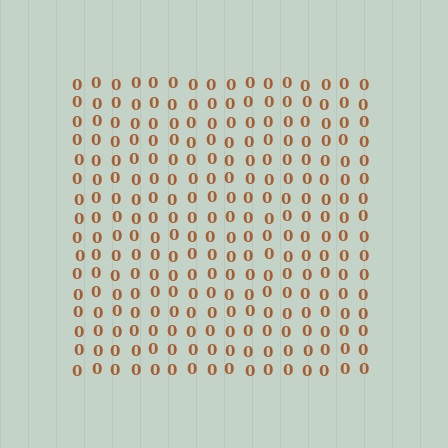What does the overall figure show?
The overall figure shows a square.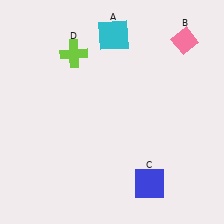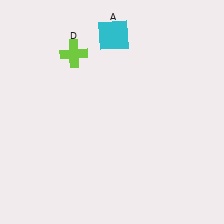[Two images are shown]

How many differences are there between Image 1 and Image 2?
There are 2 differences between the two images.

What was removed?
The blue square (C), the pink diamond (B) were removed in Image 2.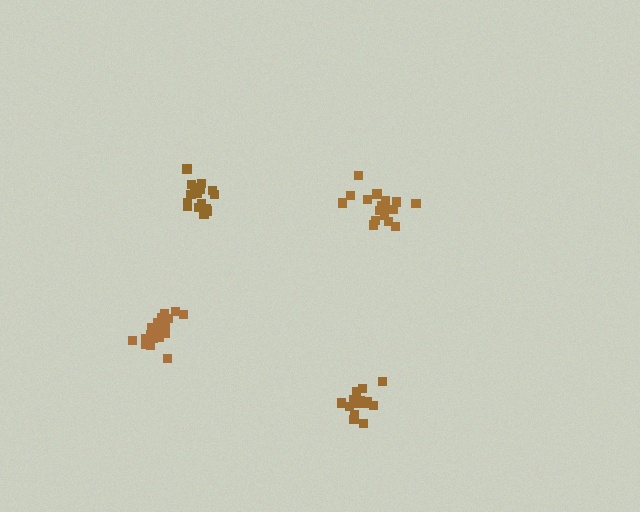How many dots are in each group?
Group 1: 18 dots, Group 2: 19 dots, Group 3: 20 dots, Group 4: 16 dots (73 total).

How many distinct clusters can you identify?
There are 4 distinct clusters.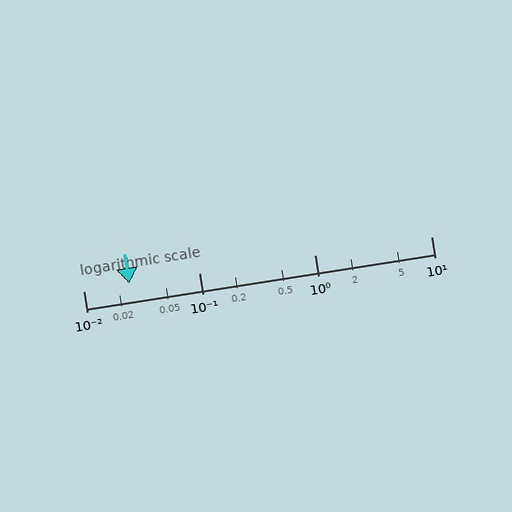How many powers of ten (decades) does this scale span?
The scale spans 3 decades, from 0.01 to 10.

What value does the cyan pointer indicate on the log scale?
The pointer indicates approximately 0.025.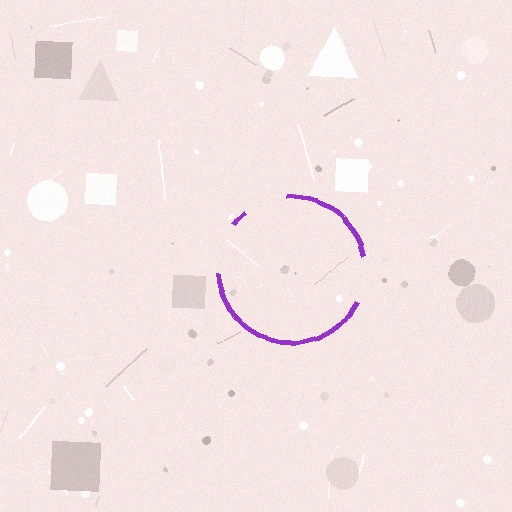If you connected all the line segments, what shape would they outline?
They would outline a circle.